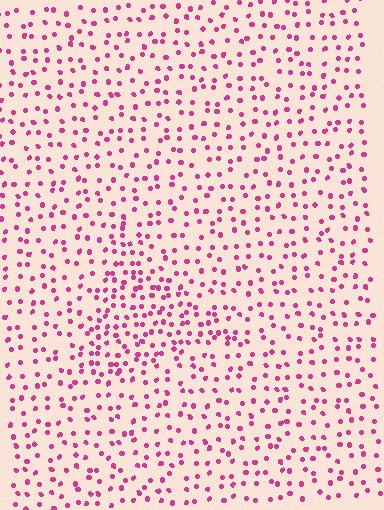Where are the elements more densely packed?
The elements are more densely packed inside the triangle boundary.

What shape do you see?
I see a triangle.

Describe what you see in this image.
The image contains small magenta elements arranged at two different densities. A triangle-shaped region is visible where the elements are more densely packed than the surrounding area.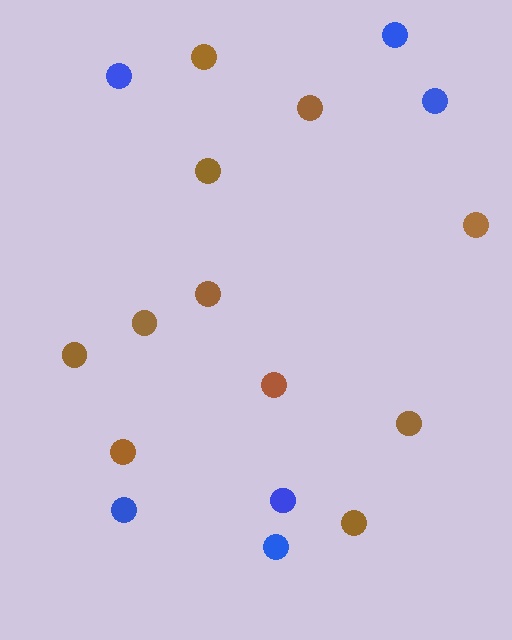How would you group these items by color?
There are 2 groups: one group of blue circles (6) and one group of brown circles (11).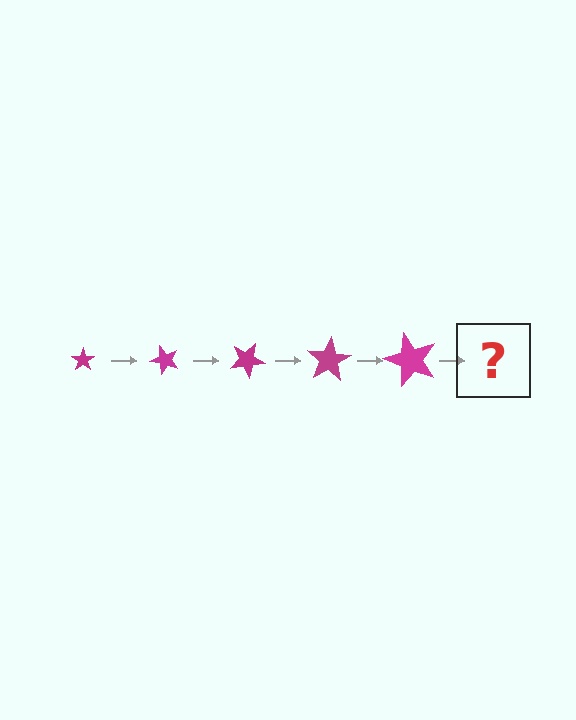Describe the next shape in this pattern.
It should be a star, larger than the previous one and rotated 250 degrees from the start.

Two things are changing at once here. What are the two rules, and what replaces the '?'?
The two rules are that the star grows larger each step and it rotates 50 degrees each step. The '?' should be a star, larger than the previous one and rotated 250 degrees from the start.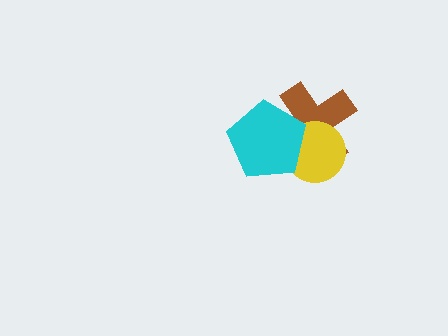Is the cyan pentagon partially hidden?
No, no other shape covers it.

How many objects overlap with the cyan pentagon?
2 objects overlap with the cyan pentagon.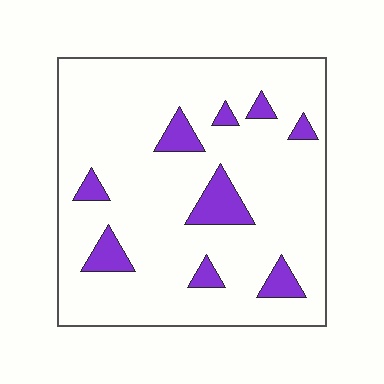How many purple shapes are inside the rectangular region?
9.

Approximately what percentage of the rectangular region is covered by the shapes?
Approximately 10%.